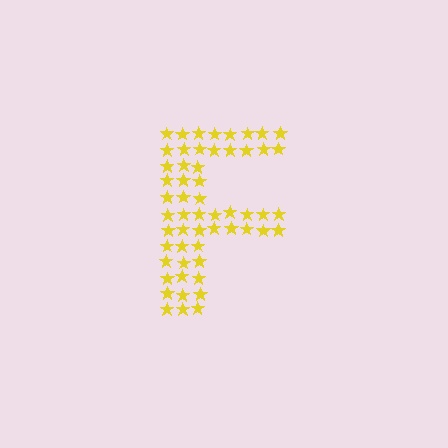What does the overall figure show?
The overall figure shows the letter F.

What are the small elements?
The small elements are stars.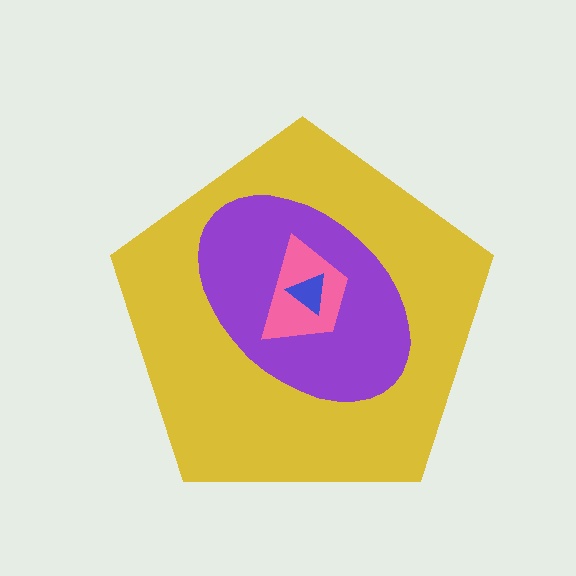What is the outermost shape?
The yellow pentagon.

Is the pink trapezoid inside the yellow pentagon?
Yes.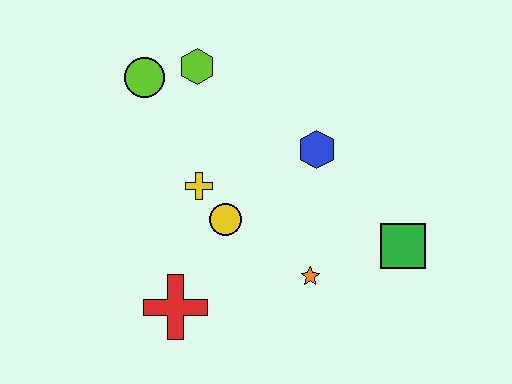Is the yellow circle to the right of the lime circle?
Yes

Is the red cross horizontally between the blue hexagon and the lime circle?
Yes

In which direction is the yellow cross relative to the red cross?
The yellow cross is above the red cross.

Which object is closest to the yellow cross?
The yellow circle is closest to the yellow cross.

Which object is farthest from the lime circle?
The green square is farthest from the lime circle.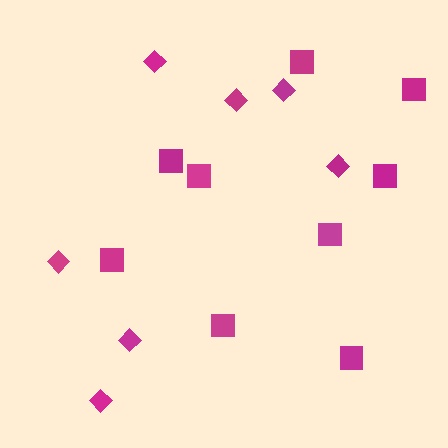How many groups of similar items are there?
There are 2 groups: one group of squares (9) and one group of diamonds (7).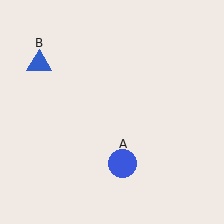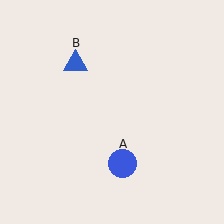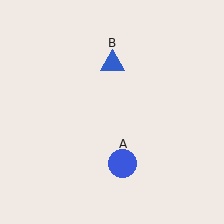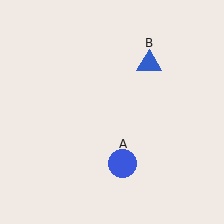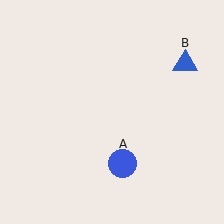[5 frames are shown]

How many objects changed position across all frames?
1 object changed position: blue triangle (object B).